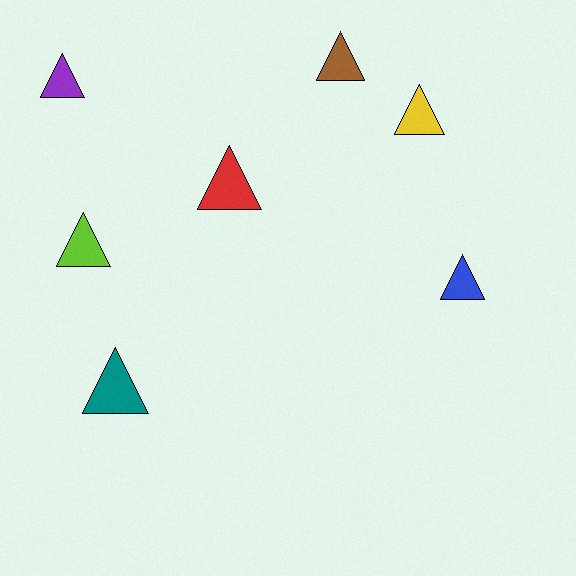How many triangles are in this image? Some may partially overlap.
There are 7 triangles.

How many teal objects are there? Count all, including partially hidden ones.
There is 1 teal object.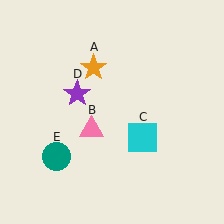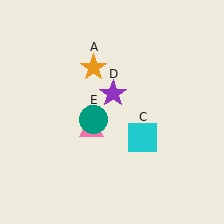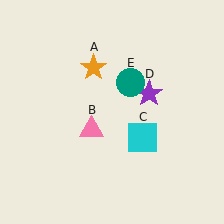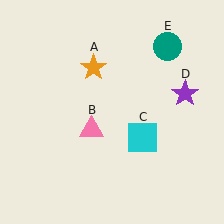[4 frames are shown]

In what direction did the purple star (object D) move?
The purple star (object D) moved right.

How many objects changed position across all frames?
2 objects changed position: purple star (object D), teal circle (object E).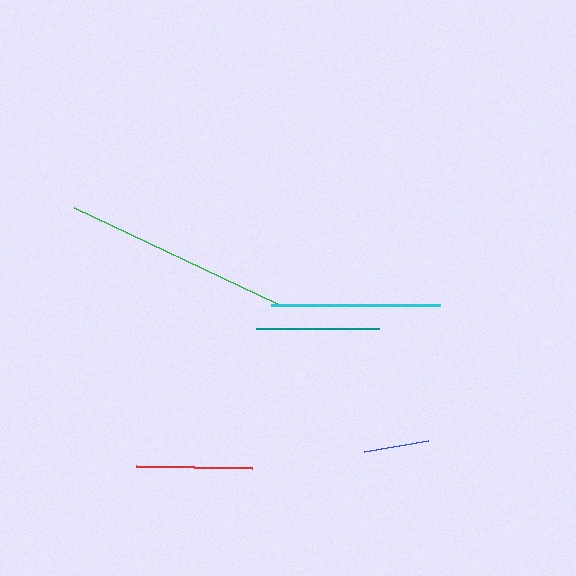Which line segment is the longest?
The green line is the longest at approximately 224 pixels.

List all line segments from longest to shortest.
From longest to shortest: green, cyan, teal, red, blue.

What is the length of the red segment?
The red segment is approximately 116 pixels long.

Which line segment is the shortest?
The blue line is the shortest at approximately 65 pixels.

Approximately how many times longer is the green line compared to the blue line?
The green line is approximately 3.5 times the length of the blue line.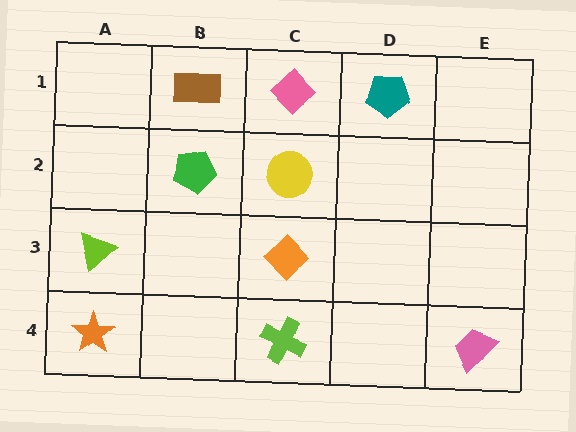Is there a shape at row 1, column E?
No, that cell is empty.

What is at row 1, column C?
A pink diamond.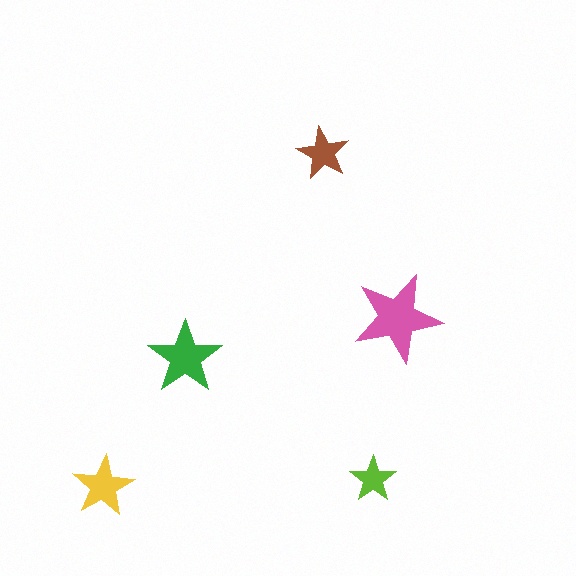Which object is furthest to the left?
The yellow star is leftmost.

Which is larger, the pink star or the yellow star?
The pink one.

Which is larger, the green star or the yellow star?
The green one.